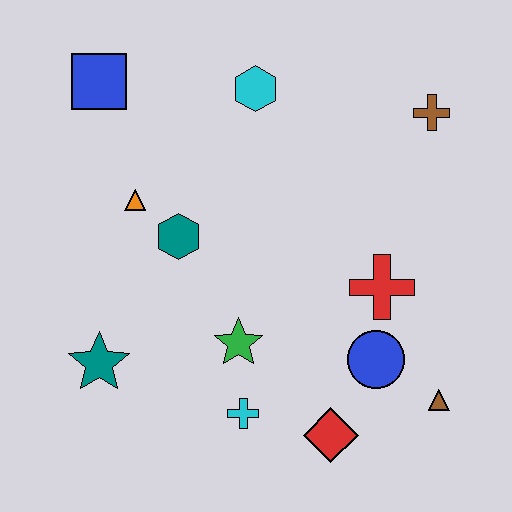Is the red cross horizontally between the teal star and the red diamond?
No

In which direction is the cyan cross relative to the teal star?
The cyan cross is to the right of the teal star.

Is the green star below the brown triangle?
No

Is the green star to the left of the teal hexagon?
No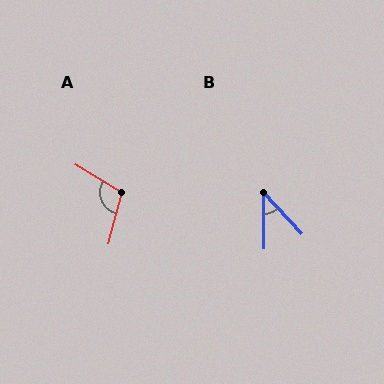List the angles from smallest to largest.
B (42°), A (106°).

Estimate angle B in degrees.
Approximately 42 degrees.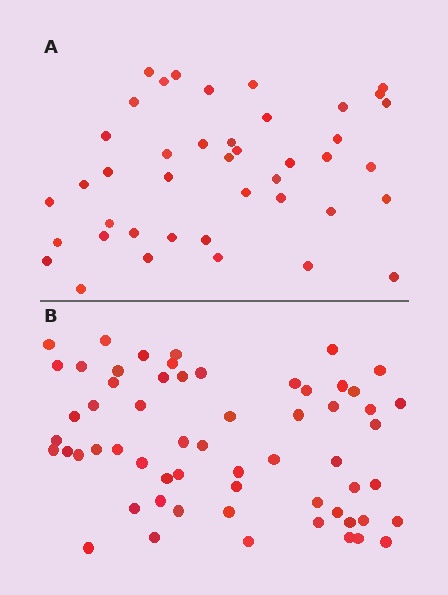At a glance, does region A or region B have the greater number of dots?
Region B (the bottom region) has more dots.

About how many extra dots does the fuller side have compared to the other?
Region B has approximately 20 more dots than region A.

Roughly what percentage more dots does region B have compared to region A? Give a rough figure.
About 45% more.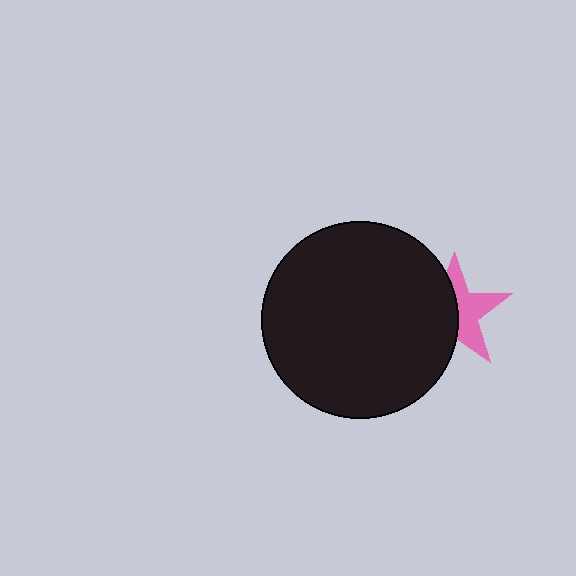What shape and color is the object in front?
The object in front is a black circle.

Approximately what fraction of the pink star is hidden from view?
Roughly 51% of the pink star is hidden behind the black circle.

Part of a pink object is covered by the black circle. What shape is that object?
It is a star.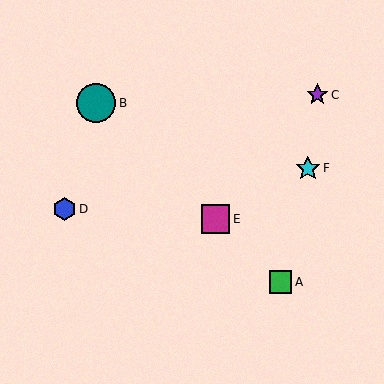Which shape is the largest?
The teal circle (labeled B) is the largest.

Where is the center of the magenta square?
The center of the magenta square is at (216, 219).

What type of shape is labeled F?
Shape F is a cyan star.